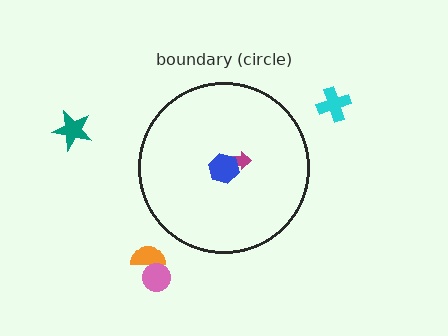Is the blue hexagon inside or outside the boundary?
Inside.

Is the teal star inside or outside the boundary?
Outside.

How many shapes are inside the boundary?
2 inside, 4 outside.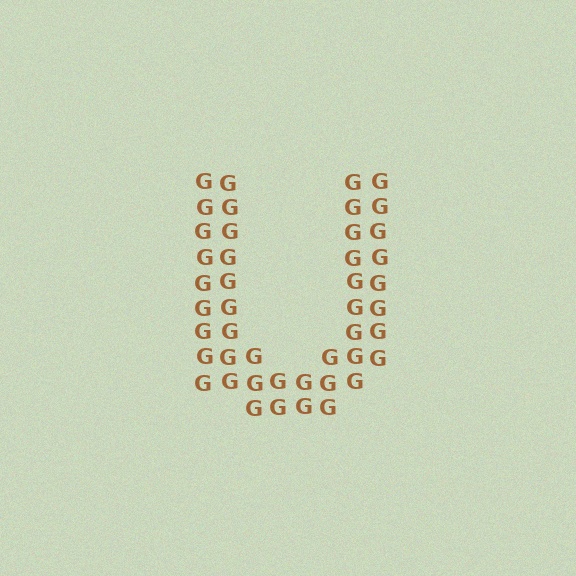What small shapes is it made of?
It is made of small letter G's.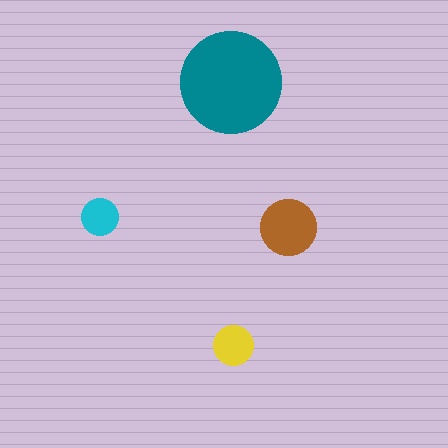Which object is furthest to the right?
The brown circle is rightmost.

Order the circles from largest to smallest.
the teal one, the brown one, the yellow one, the cyan one.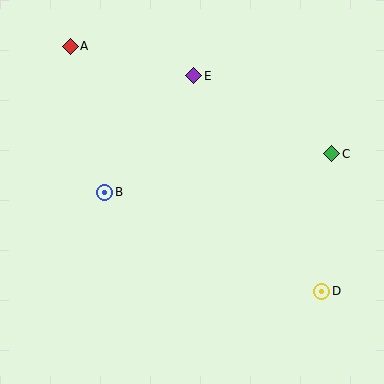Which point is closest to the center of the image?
Point B at (105, 192) is closest to the center.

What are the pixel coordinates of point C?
Point C is at (332, 154).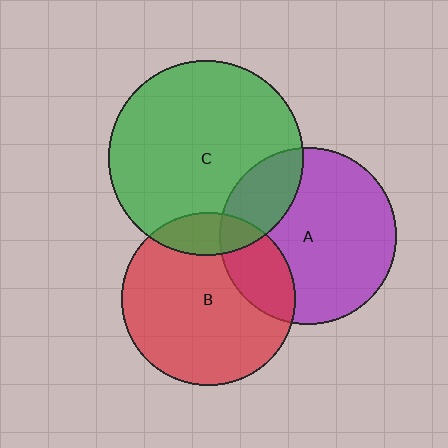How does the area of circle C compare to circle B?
Approximately 1.3 times.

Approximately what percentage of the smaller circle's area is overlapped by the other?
Approximately 15%.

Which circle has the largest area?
Circle C (green).